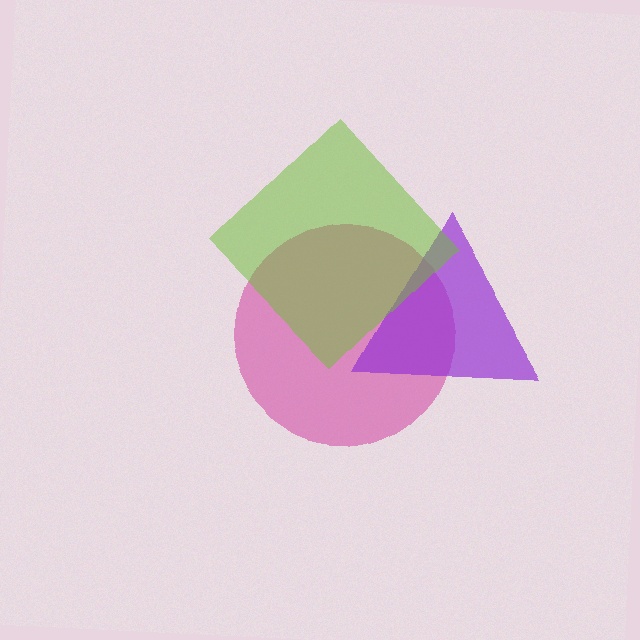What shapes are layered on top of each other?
The layered shapes are: a magenta circle, a purple triangle, a lime diamond.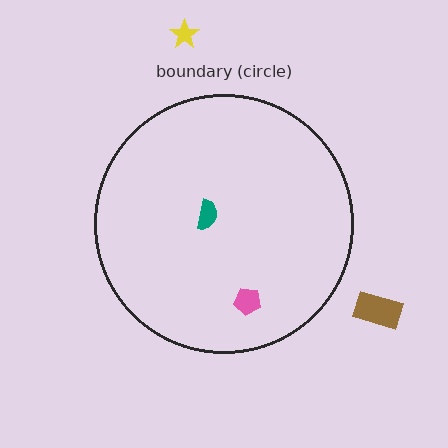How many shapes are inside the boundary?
2 inside, 2 outside.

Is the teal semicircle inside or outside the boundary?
Inside.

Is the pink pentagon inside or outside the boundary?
Inside.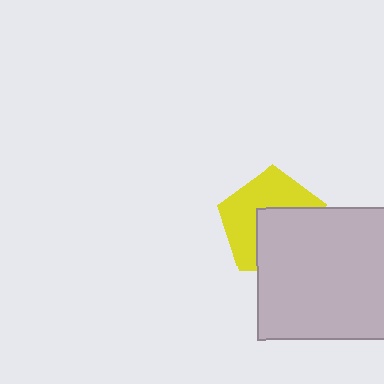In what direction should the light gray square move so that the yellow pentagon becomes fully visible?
The light gray square should move toward the lower-right. That is the shortest direction to clear the overlap and leave the yellow pentagon fully visible.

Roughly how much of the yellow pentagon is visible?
About half of it is visible (roughly 52%).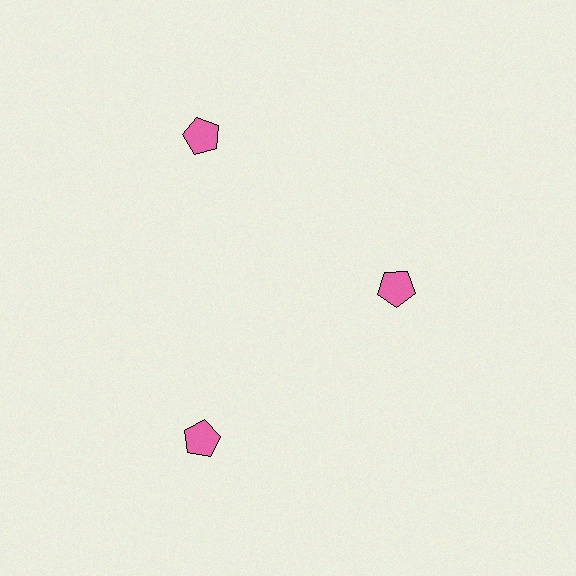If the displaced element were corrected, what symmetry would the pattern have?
It would have 3-fold rotational symmetry — the pattern would map onto itself every 120 degrees.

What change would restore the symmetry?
The symmetry would be restored by moving it outward, back onto the ring so that all 3 pentagons sit at equal angles and equal distance from the center.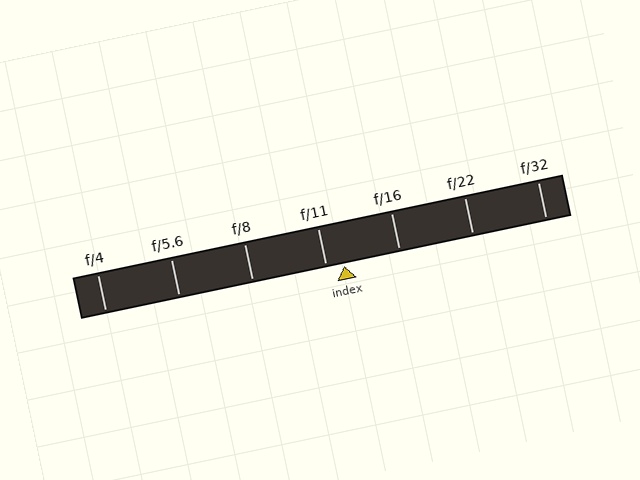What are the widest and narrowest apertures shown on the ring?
The widest aperture shown is f/4 and the narrowest is f/32.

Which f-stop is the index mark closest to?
The index mark is closest to f/11.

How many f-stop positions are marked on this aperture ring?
There are 7 f-stop positions marked.